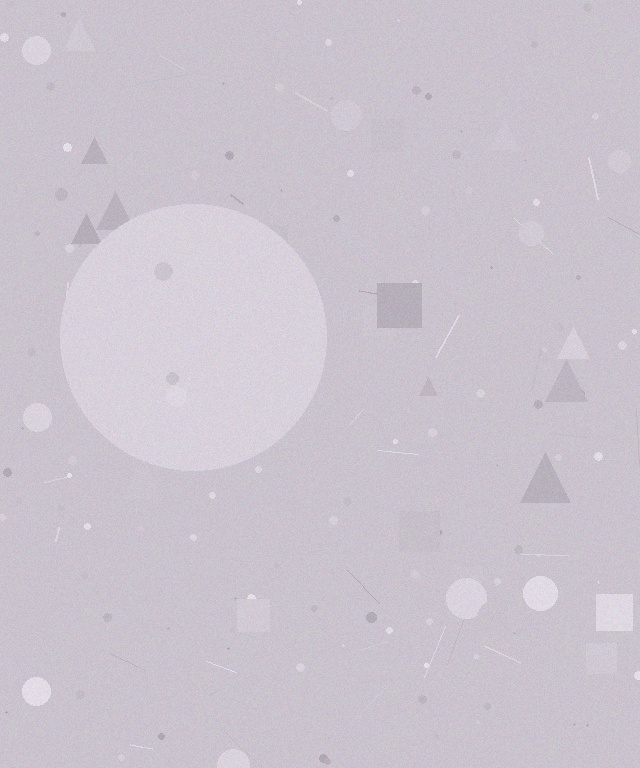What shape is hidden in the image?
A circle is hidden in the image.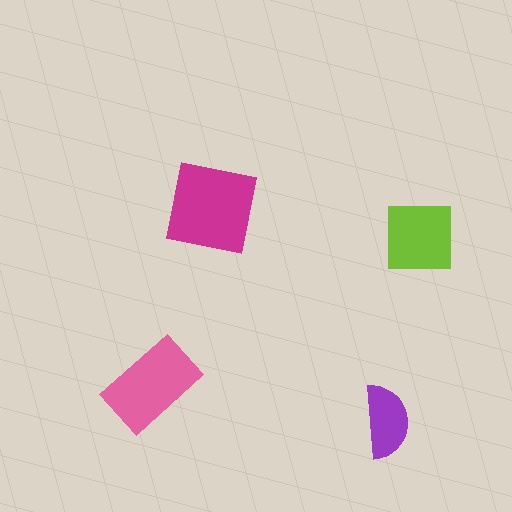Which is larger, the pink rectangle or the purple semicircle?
The pink rectangle.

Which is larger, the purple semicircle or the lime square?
The lime square.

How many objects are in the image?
There are 4 objects in the image.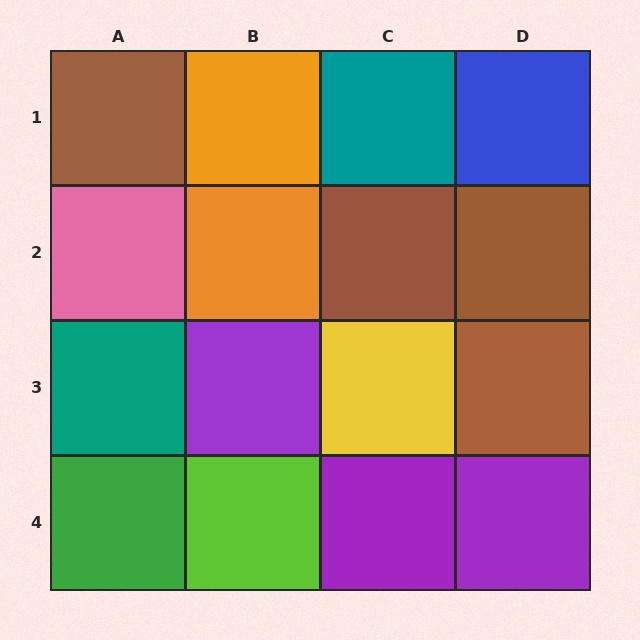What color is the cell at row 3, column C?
Yellow.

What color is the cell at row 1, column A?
Brown.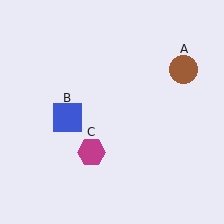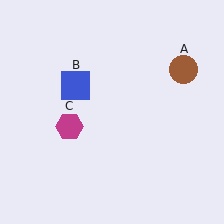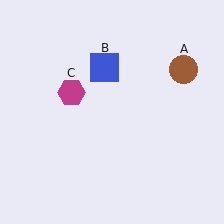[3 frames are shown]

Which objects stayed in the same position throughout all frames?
Brown circle (object A) remained stationary.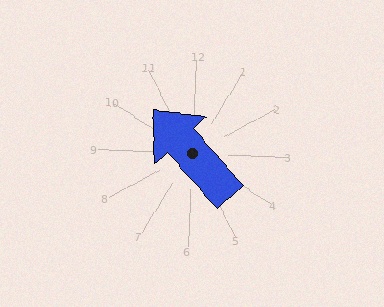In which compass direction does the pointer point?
Northwest.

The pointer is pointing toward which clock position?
Roughly 11 o'clock.